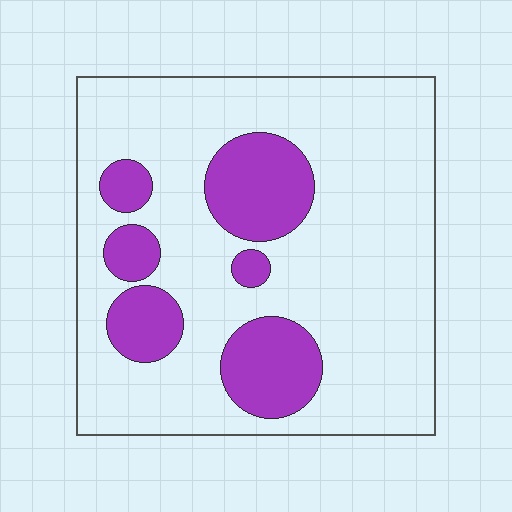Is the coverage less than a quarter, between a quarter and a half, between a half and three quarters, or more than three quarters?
Less than a quarter.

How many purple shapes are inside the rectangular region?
6.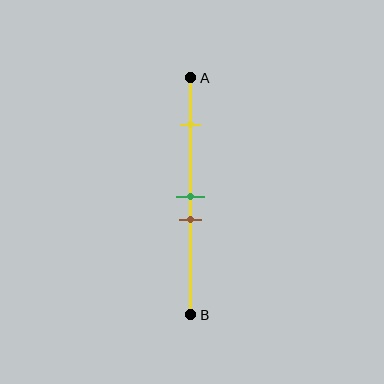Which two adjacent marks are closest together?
The green and brown marks are the closest adjacent pair.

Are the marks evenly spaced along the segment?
No, the marks are not evenly spaced.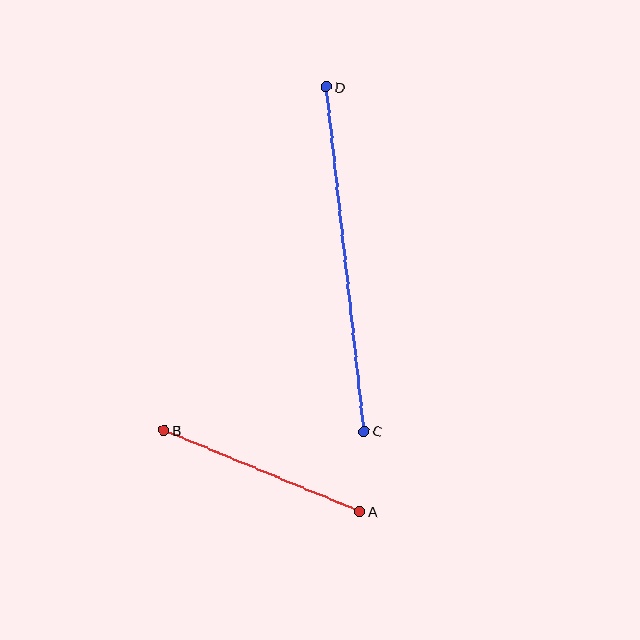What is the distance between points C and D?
The distance is approximately 346 pixels.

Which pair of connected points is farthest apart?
Points C and D are farthest apart.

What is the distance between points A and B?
The distance is approximately 212 pixels.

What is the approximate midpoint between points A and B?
The midpoint is at approximately (262, 471) pixels.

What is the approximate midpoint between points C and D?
The midpoint is at approximately (345, 259) pixels.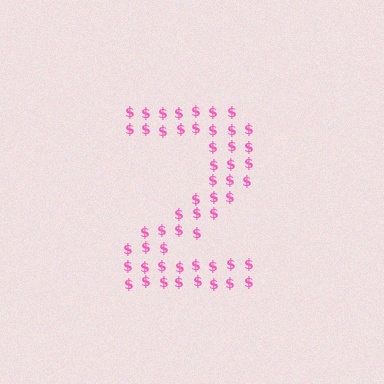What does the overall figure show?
The overall figure shows the digit 2.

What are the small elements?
The small elements are dollar signs.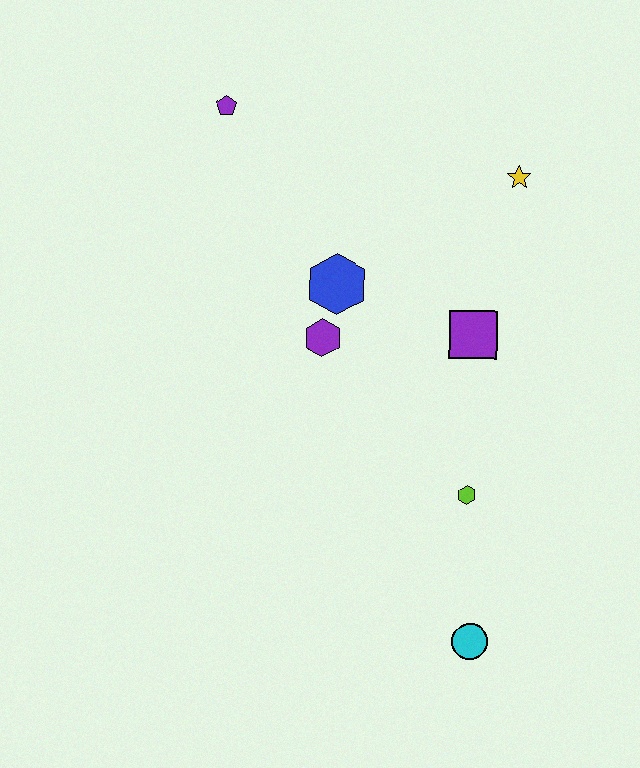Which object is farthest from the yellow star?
The cyan circle is farthest from the yellow star.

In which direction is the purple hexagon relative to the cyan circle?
The purple hexagon is above the cyan circle.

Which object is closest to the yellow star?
The purple square is closest to the yellow star.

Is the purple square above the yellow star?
No